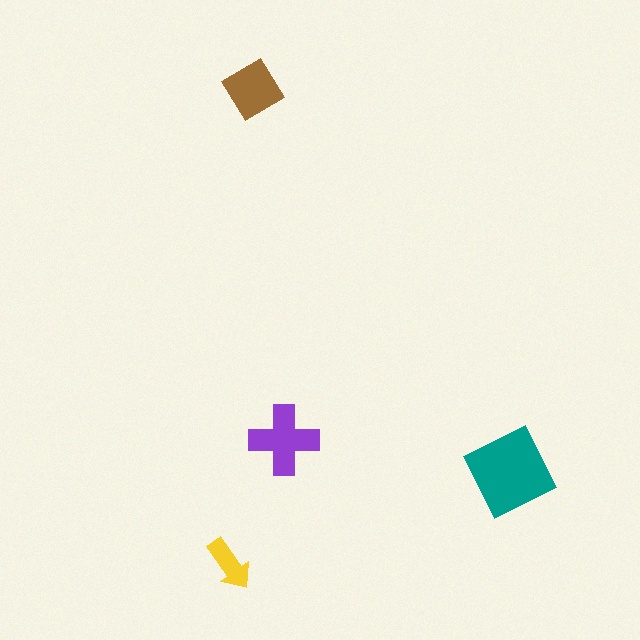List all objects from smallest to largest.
The yellow arrow, the brown diamond, the purple cross, the teal diamond.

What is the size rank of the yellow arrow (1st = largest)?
4th.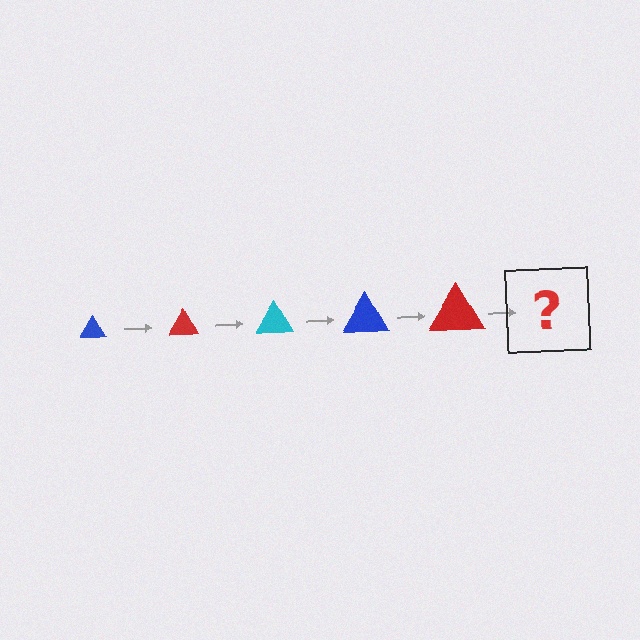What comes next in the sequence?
The next element should be a cyan triangle, larger than the previous one.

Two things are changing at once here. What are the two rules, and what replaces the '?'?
The two rules are that the triangle grows larger each step and the color cycles through blue, red, and cyan. The '?' should be a cyan triangle, larger than the previous one.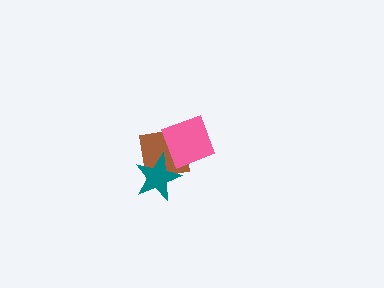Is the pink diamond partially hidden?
Yes, it is partially covered by another shape.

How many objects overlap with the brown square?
2 objects overlap with the brown square.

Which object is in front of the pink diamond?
The teal star is in front of the pink diamond.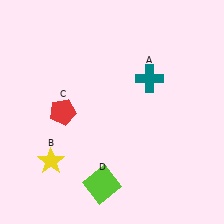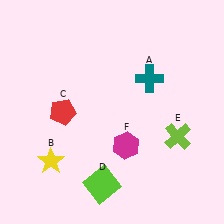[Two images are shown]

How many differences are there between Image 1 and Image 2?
There are 2 differences between the two images.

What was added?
A lime cross (E), a magenta hexagon (F) were added in Image 2.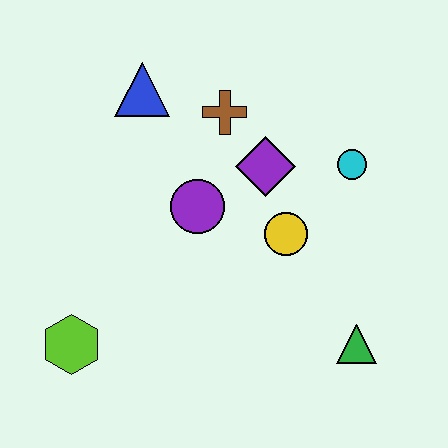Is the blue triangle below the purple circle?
No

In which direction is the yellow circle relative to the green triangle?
The yellow circle is above the green triangle.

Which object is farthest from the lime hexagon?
The cyan circle is farthest from the lime hexagon.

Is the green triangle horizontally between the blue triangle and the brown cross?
No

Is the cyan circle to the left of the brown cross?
No